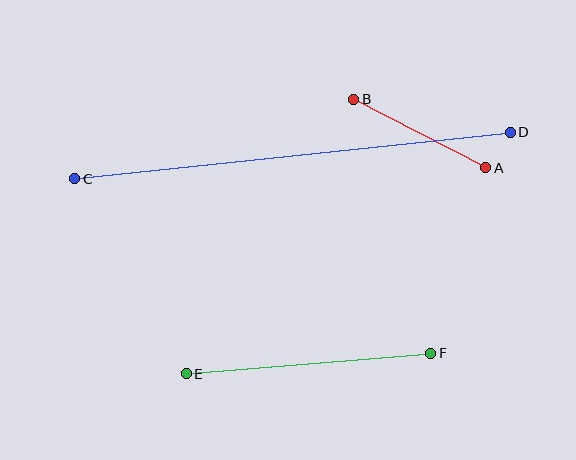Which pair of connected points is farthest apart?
Points C and D are farthest apart.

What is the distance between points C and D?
The distance is approximately 438 pixels.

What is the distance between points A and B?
The distance is approximately 148 pixels.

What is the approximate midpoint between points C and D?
The midpoint is at approximately (292, 156) pixels.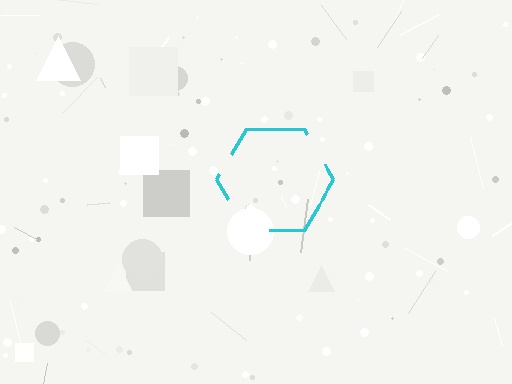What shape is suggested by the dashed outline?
The dashed outline suggests a hexagon.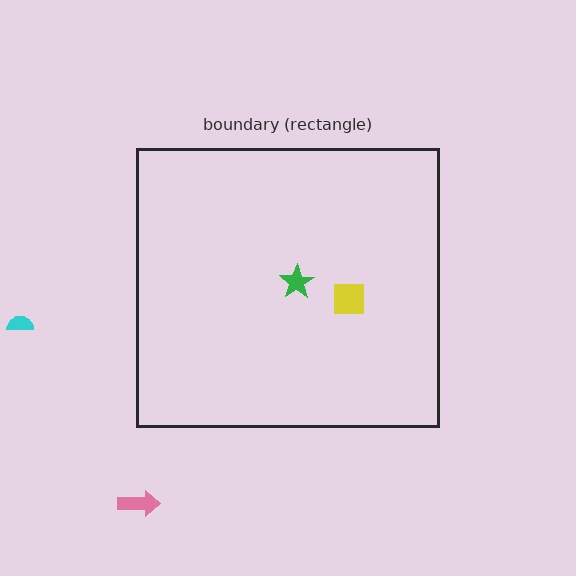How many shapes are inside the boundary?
2 inside, 2 outside.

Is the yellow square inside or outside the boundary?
Inside.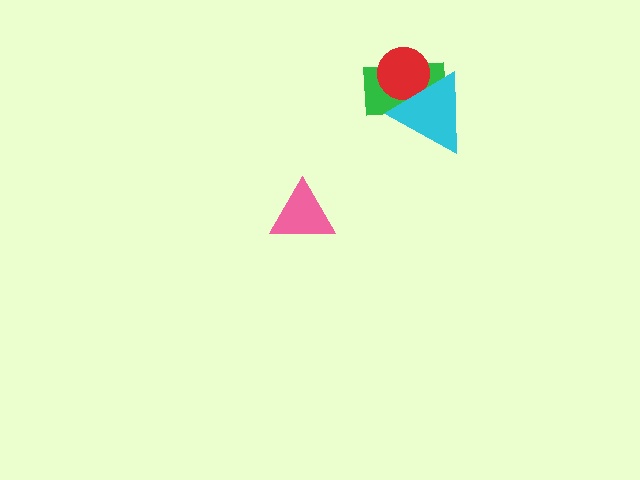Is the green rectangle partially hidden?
Yes, it is partially covered by another shape.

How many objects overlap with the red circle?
2 objects overlap with the red circle.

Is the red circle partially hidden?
Yes, it is partially covered by another shape.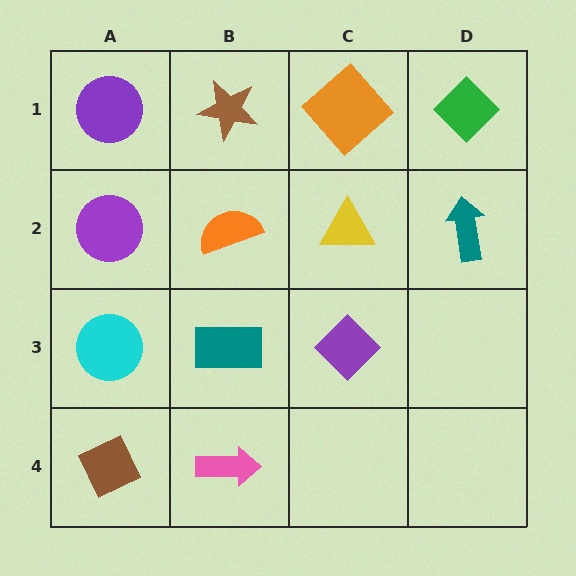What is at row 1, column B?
A brown star.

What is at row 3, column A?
A cyan circle.